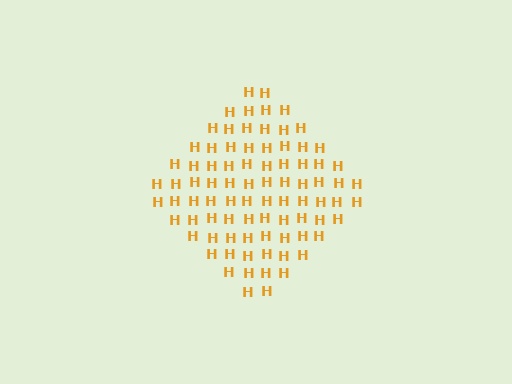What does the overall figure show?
The overall figure shows a diamond.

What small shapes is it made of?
It is made of small letter H's.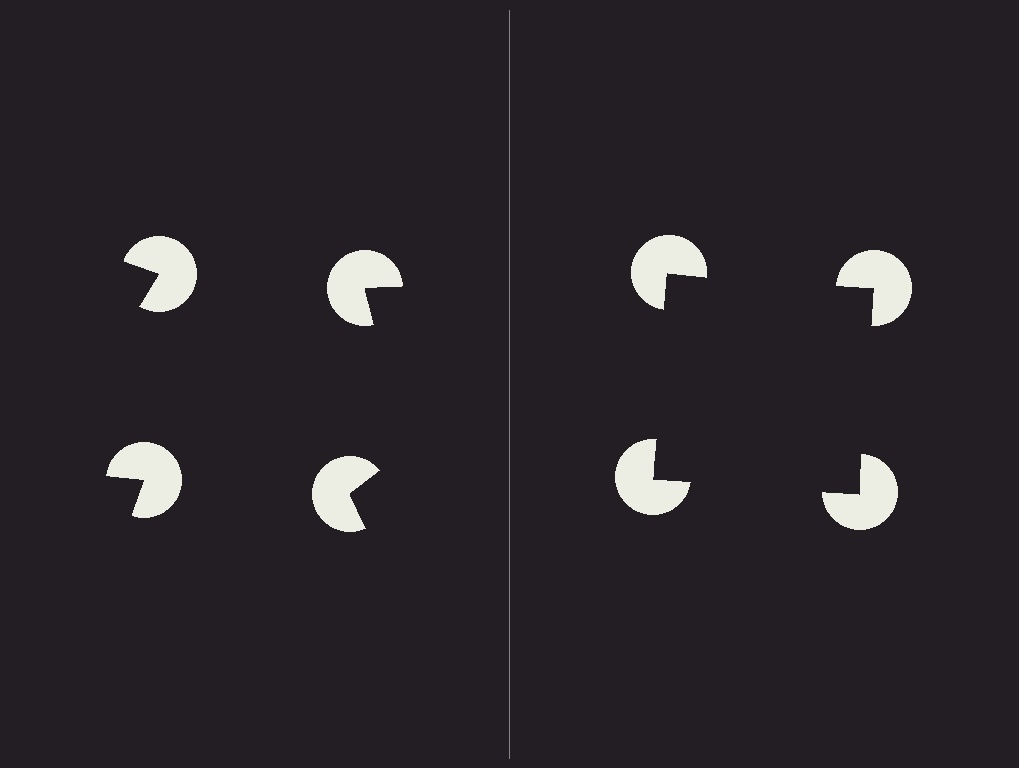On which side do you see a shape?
An illusory square appears on the right side. On the left side the wedge cuts are rotated, so no coherent shape forms.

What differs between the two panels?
The pac-man discs are positioned identically on both sides; only the wedge orientations differ. On the right they align to a square; on the left they are misaligned.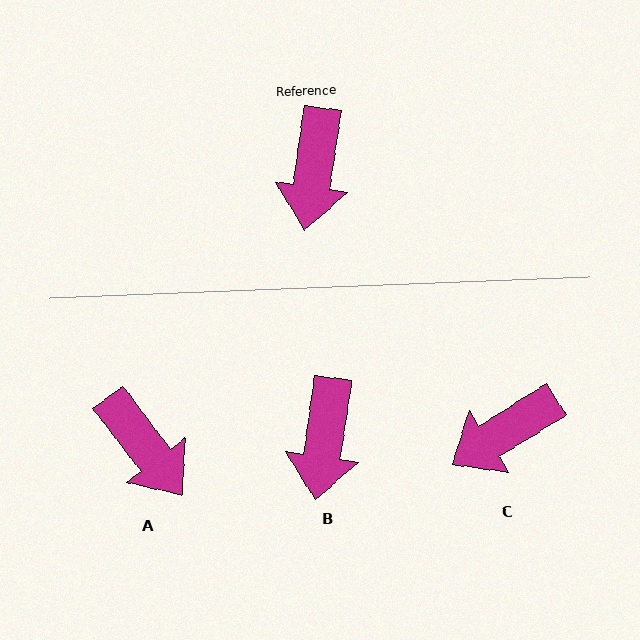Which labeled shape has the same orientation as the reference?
B.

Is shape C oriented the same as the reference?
No, it is off by about 50 degrees.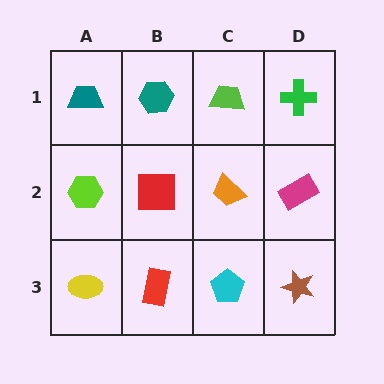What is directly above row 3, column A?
A lime hexagon.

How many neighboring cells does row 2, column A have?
3.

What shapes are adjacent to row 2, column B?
A teal hexagon (row 1, column B), a red rectangle (row 3, column B), a lime hexagon (row 2, column A), an orange trapezoid (row 2, column C).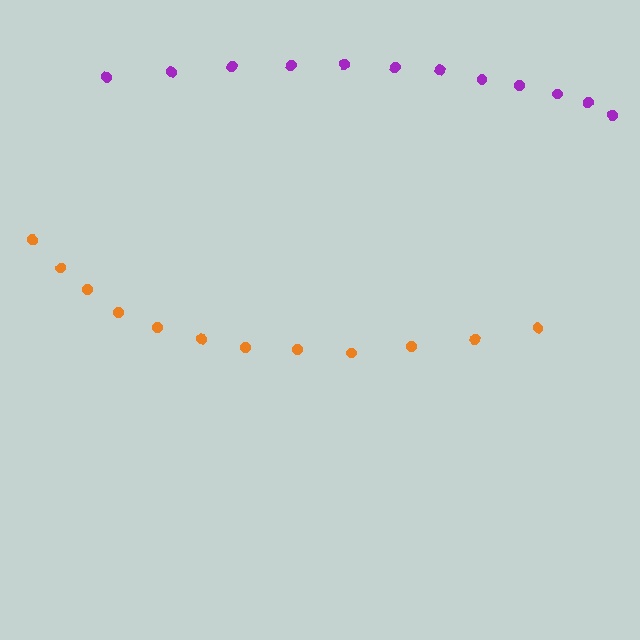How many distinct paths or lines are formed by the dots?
There are 2 distinct paths.